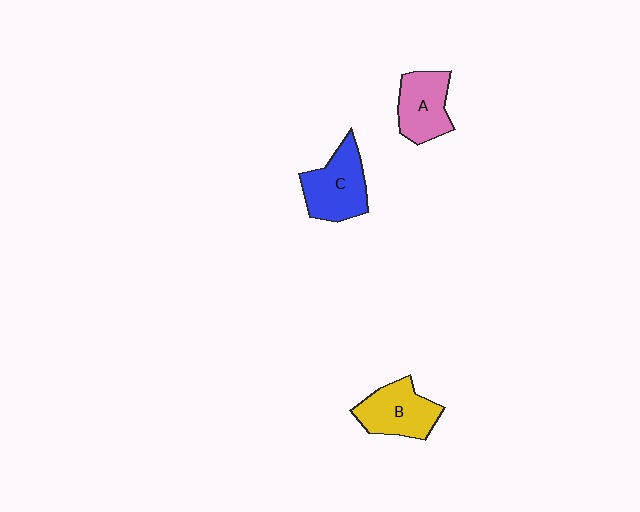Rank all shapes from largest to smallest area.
From largest to smallest: C (blue), B (yellow), A (pink).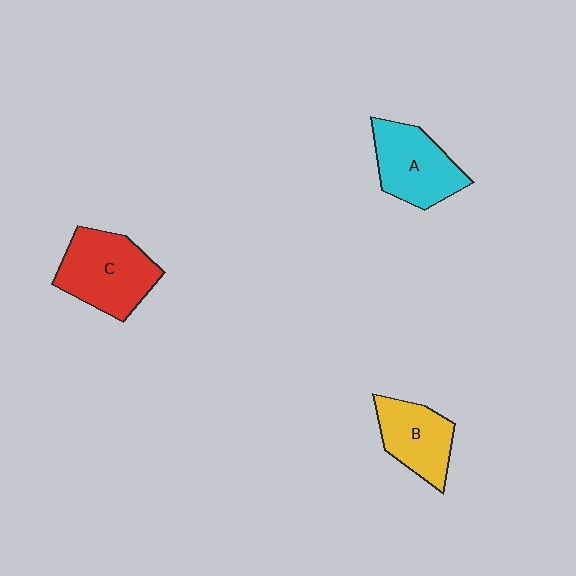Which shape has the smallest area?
Shape B (yellow).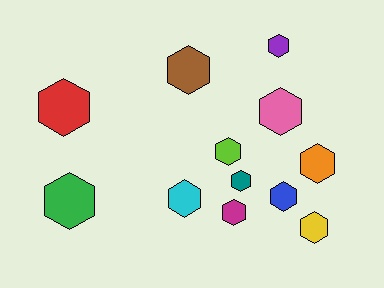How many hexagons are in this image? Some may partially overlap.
There are 12 hexagons.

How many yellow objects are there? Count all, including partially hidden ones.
There is 1 yellow object.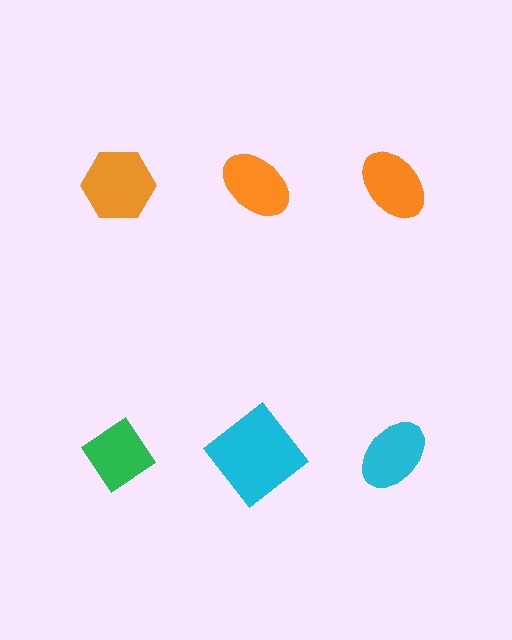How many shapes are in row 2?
3 shapes.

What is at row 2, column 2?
A cyan diamond.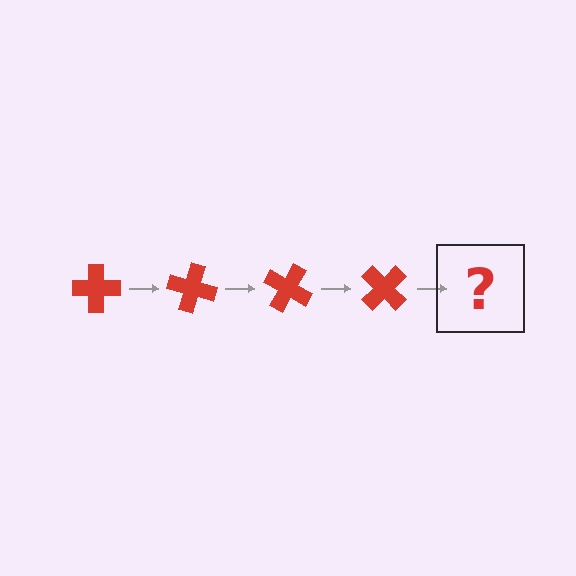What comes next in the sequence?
The next element should be a red cross rotated 60 degrees.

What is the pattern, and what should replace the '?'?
The pattern is that the cross rotates 15 degrees each step. The '?' should be a red cross rotated 60 degrees.